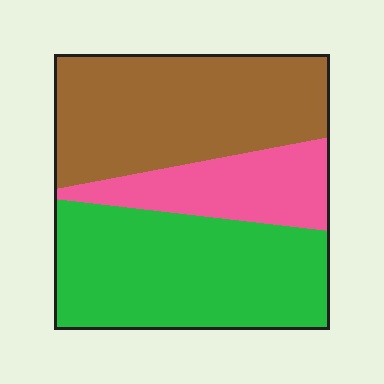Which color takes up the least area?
Pink, at roughly 20%.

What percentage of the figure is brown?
Brown takes up about two fifths (2/5) of the figure.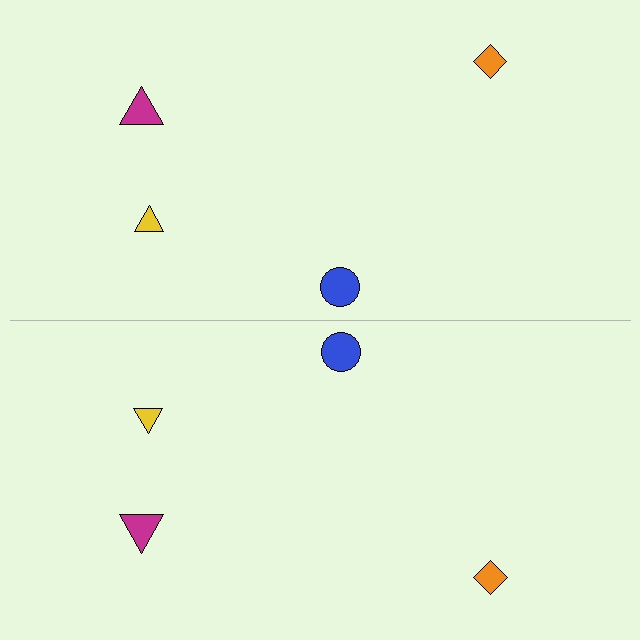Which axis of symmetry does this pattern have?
The pattern has a horizontal axis of symmetry running through the center of the image.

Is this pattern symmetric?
Yes, this pattern has bilateral (reflection) symmetry.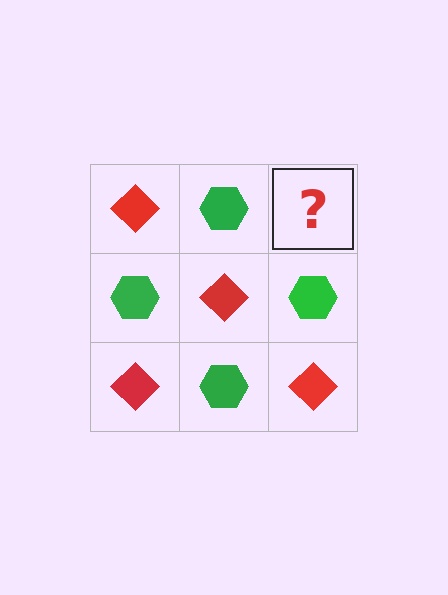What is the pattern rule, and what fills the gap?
The rule is that it alternates red diamond and green hexagon in a checkerboard pattern. The gap should be filled with a red diamond.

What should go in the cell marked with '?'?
The missing cell should contain a red diamond.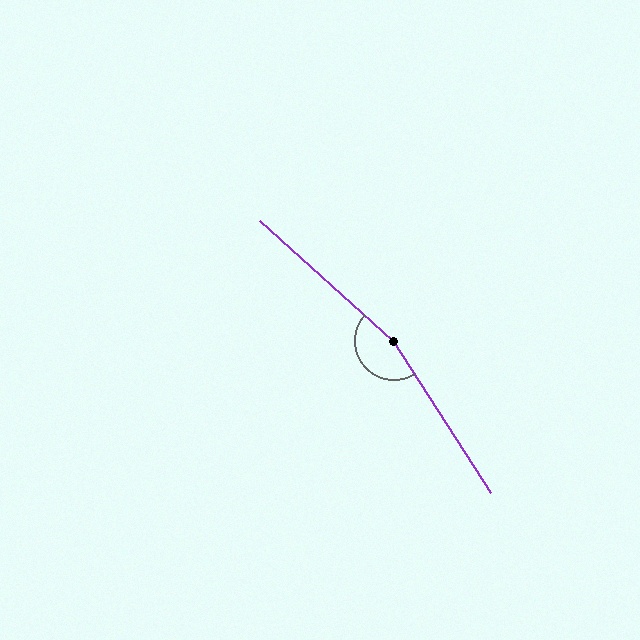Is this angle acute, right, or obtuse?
It is obtuse.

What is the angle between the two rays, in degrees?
Approximately 164 degrees.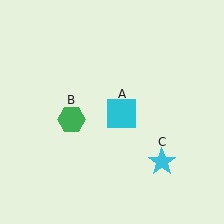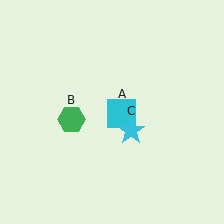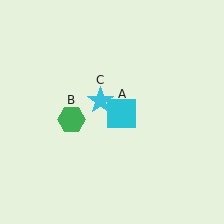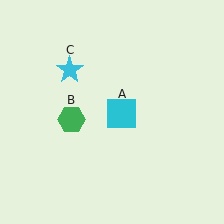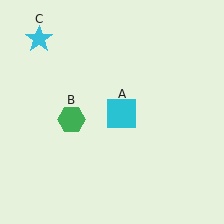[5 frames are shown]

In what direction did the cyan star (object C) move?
The cyan star (object C) moved up and to the left.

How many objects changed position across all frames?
1 object changed position: cyan star (object C).